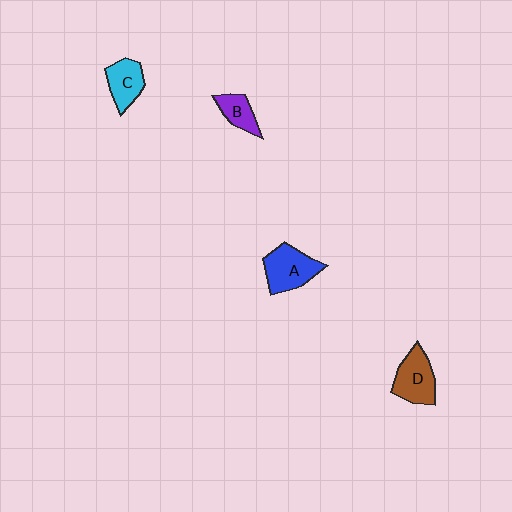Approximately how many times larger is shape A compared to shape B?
Approximately 1.7 times.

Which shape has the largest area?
Shape A (blue).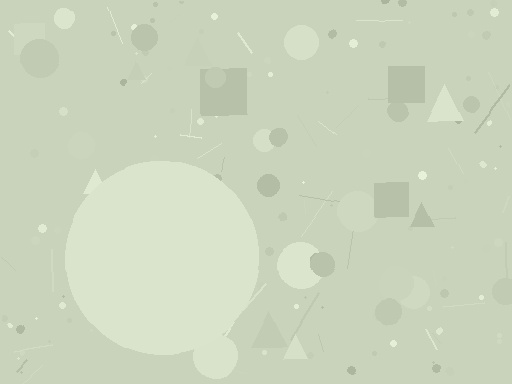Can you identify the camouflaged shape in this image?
The camouflaged shape is a circle.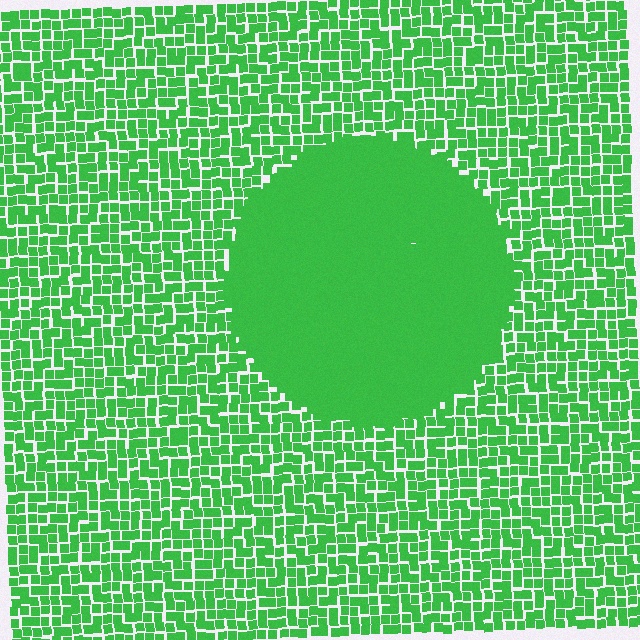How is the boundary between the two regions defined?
The boundary is defined by a change in element density (approximately 2.0x ratio). All elements are the same color, size, and shape.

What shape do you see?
I see a circle.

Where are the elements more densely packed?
The elements are more densely packed inside the circle boundary.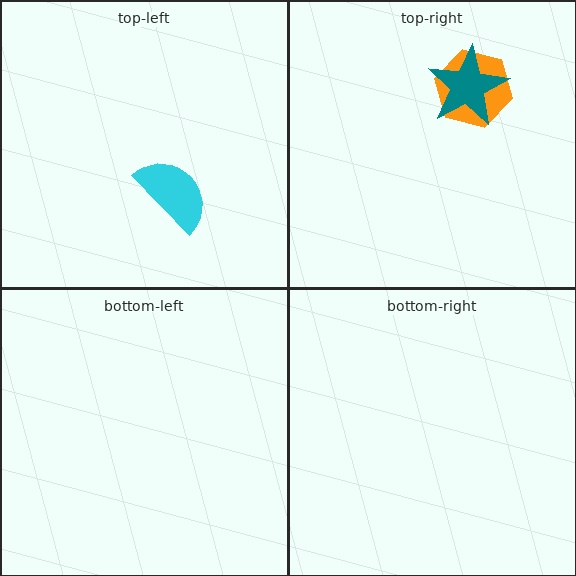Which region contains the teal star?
The top-right region.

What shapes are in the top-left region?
The cyan semicircle.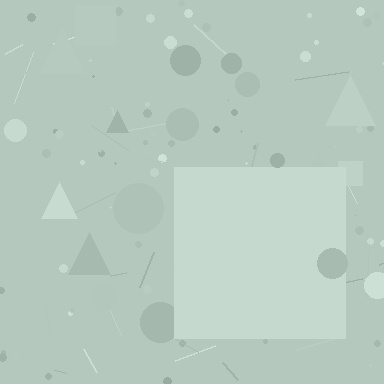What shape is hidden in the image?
A square is hidden in the image.